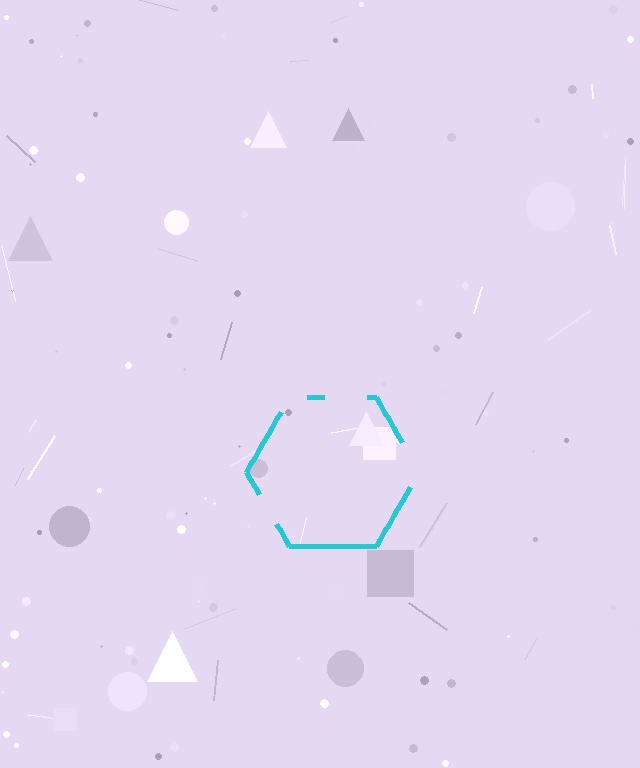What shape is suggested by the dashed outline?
The dashed outline suggests a hexagon.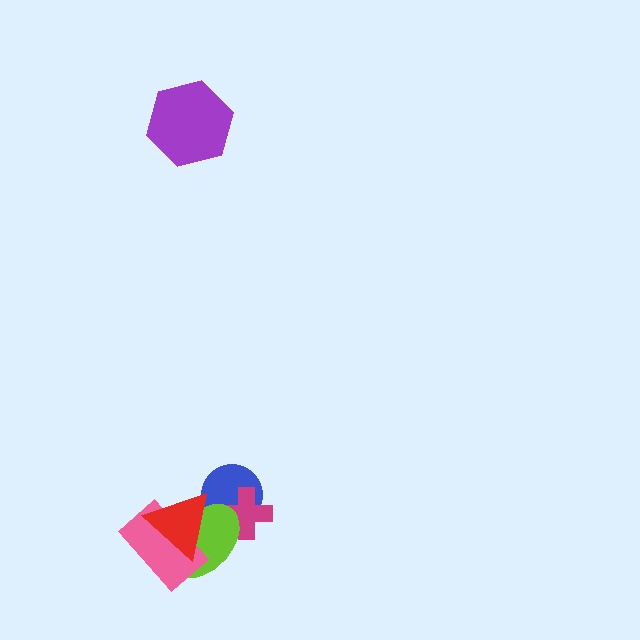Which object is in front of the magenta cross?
The lime ellipse is in front of the magenta cross.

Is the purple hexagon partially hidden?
No, no other shape covers it.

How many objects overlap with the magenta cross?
2 objects overlap with the magenta cross.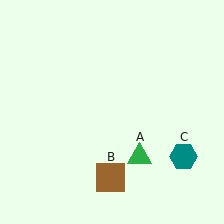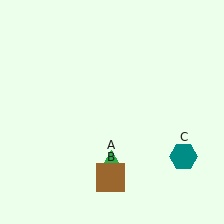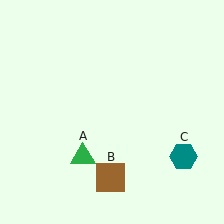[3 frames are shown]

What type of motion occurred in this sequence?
The green triangle (object A) rotated clockwise around the center of the scene.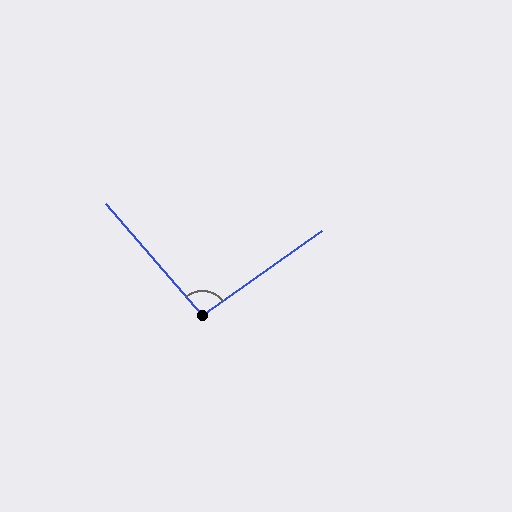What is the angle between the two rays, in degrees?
Approximately 95 degrees.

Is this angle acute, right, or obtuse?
It is obtuse.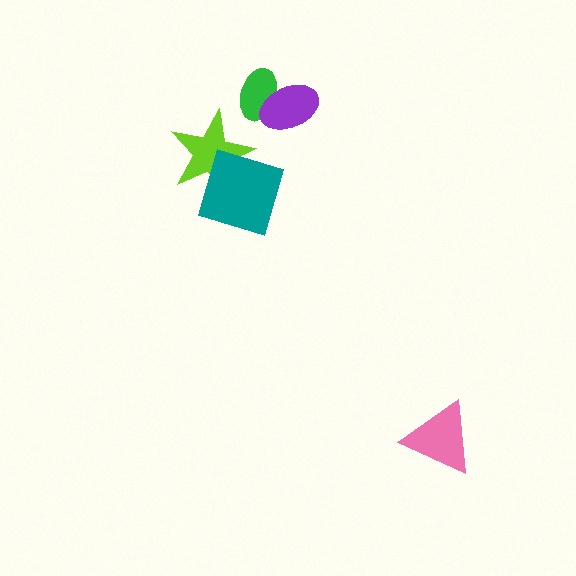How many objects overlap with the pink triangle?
0 objects overlap with the pink triangle.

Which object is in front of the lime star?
The teal diamond is in front of the lime star.